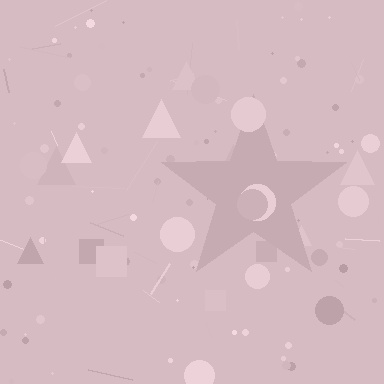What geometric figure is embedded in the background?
A star is embedded in the background.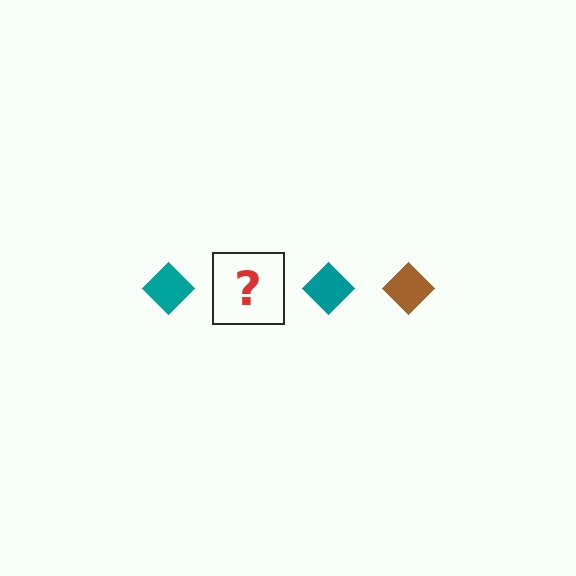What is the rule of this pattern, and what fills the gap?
The rule is that the pattern cycles through teal, brown diamonds. The gap should be filled with a brown diamond.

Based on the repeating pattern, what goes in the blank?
The blank should be a brown diamond.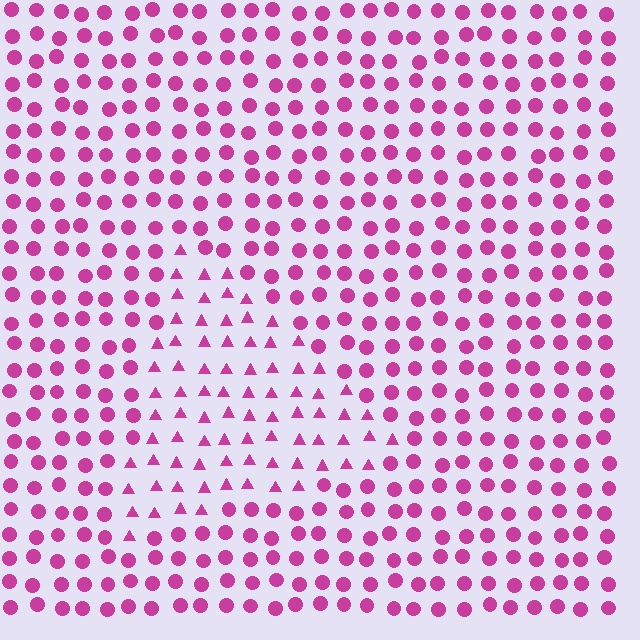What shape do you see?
I see a triangle.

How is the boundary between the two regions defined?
The boundary is defined by a change in element shape: triangles inside vs. circles outside. All elements share the same color and spacing.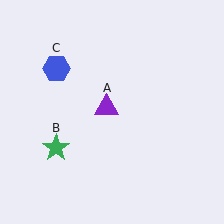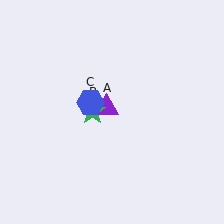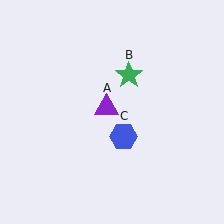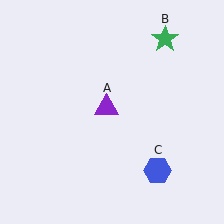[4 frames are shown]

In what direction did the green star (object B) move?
The green star (object B) moved up and to the right.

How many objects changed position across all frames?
2 objects changed position: green star (object B), blue hexagon (object C).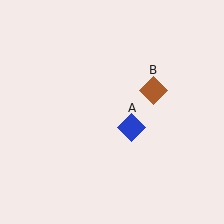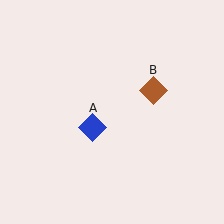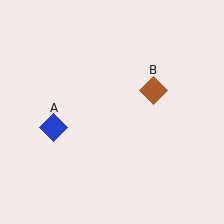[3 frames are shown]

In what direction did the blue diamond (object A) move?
The blue diamond (object A) moved left.